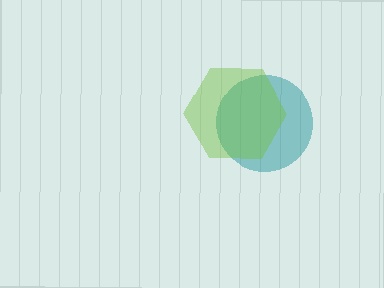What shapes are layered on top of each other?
The layered shapes are: a teal circle, a lime hexagon.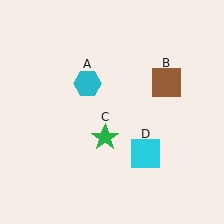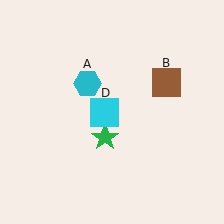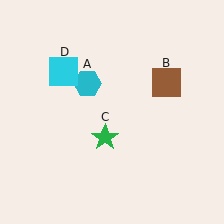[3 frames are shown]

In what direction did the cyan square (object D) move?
The cyan square (object D) moved up and to the left.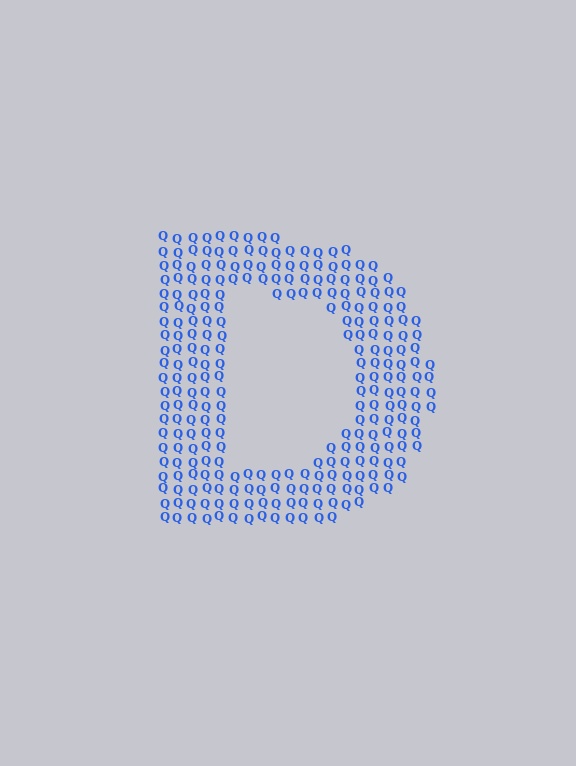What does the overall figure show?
The overall figure shows the letter D.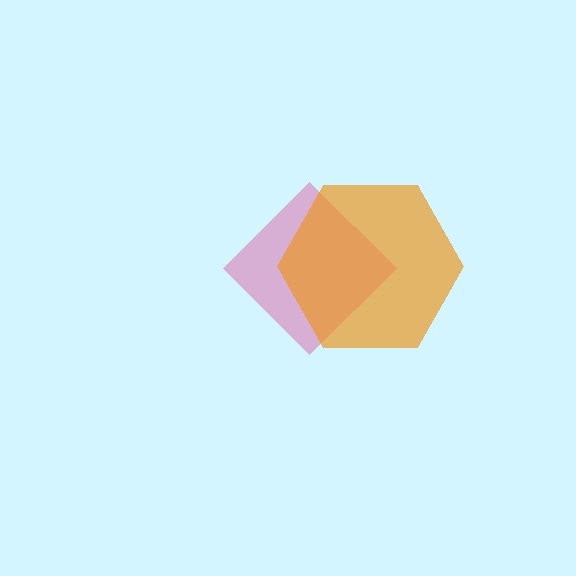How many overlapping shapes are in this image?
There are 2 overlapping shapes in the image.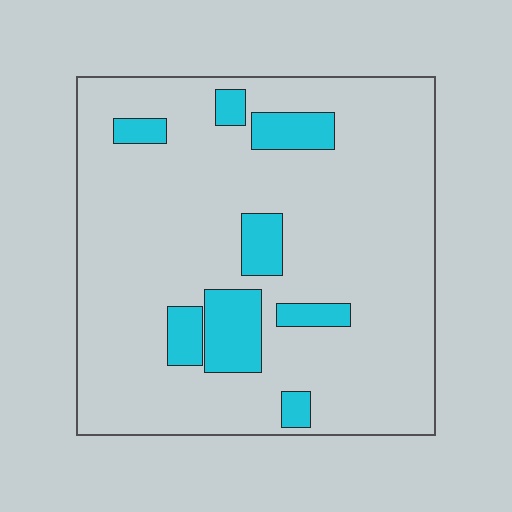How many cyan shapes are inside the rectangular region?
8.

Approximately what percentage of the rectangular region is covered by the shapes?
Approximately 15%.